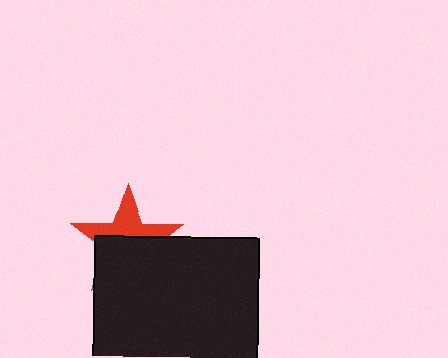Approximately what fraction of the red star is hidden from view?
Roughly 57% of the red star is hidden behind the black rectangle.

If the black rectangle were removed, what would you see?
You would see the complete red star.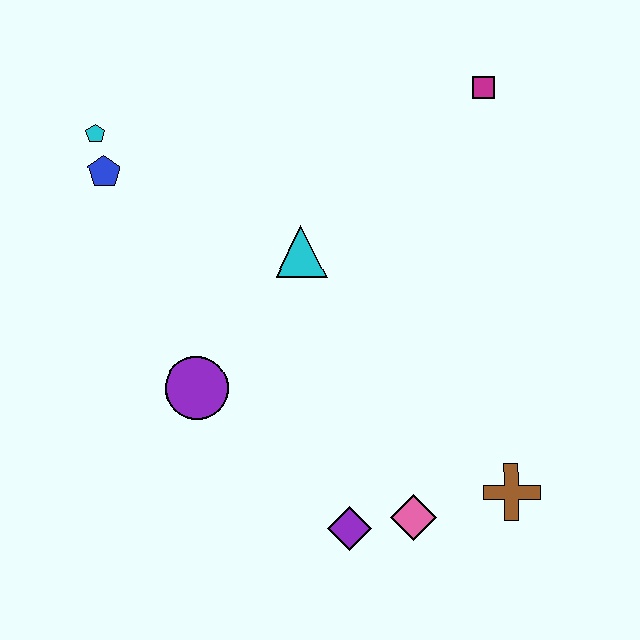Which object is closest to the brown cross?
The pink diamond is closest to the brown cross.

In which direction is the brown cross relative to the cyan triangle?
The brown cross is below the cyan triangle.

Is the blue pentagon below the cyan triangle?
No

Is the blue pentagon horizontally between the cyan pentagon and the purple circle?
Yes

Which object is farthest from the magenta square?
The purple diamond is farthest from the magenta square.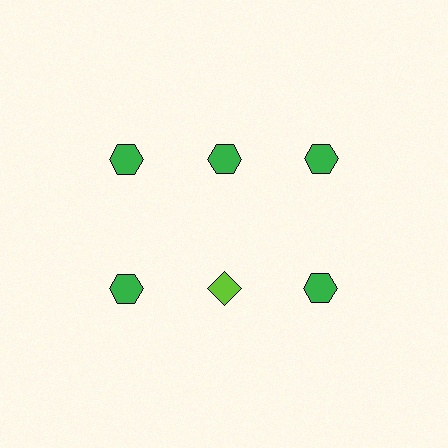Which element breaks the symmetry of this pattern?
The lime diamond in the second row, second from left column breaks the symmetry. All other shapes are green hexagons.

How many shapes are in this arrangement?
There are 6 shapes arranged in a grid pattern.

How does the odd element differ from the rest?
It differs in both color (lime instead of green) and shape (diamond instead of hexagon).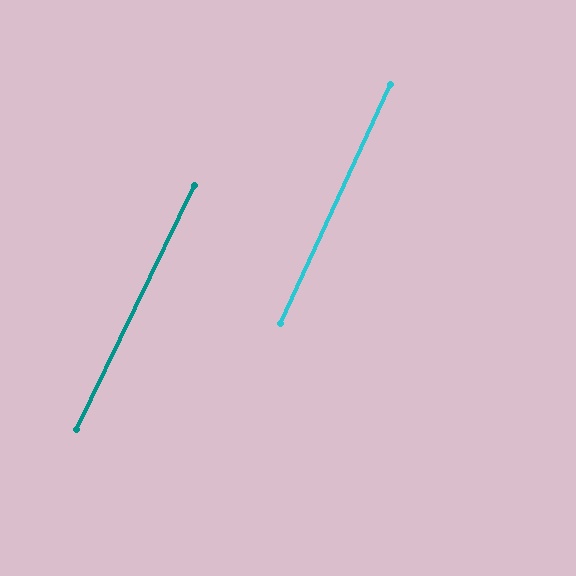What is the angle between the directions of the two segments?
Approximately 1 degree.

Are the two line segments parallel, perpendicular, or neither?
Parallel — their directions differ by only 1.2°.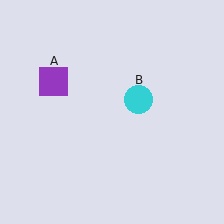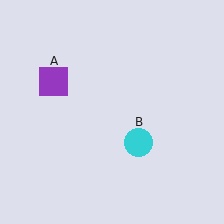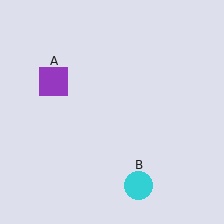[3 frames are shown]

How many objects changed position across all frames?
1 object changed position: cyan circle (object B).